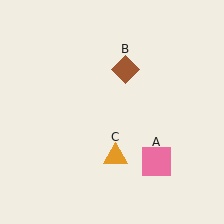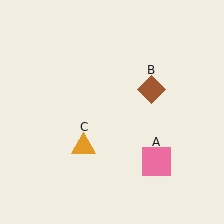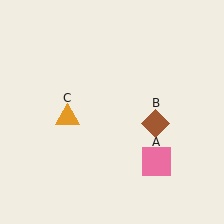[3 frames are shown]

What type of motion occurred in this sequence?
The brown diamond (object B), orange triangle (object C) rotated clockwise around the center of the scene.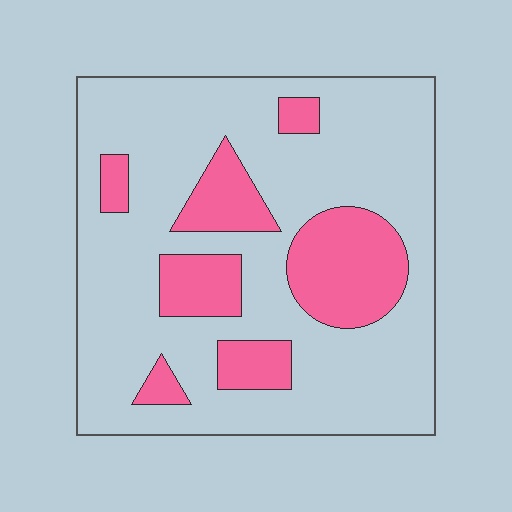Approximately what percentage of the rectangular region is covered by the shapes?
Approximately 25%.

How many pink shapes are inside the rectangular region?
7.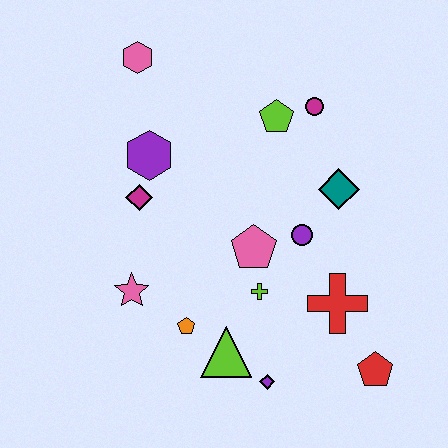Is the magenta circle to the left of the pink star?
No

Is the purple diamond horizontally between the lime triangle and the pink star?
No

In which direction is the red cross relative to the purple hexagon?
The red cross is to the right of the purple hexagon.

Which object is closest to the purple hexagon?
The magenta diamond is closest to the purple hexagon.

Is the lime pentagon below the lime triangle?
No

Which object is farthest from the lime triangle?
The pink hexagon is farthest from the lime triangle.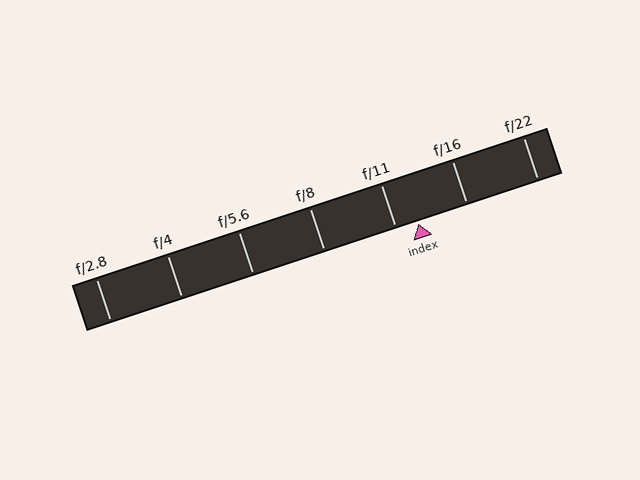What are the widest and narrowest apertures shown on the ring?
The widest aperture shown is f/2.8 and the narrowest is f/22.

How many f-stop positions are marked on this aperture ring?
There are 7 f-stop positions marked.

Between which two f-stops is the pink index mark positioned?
The index mark is between f/11 and f/16.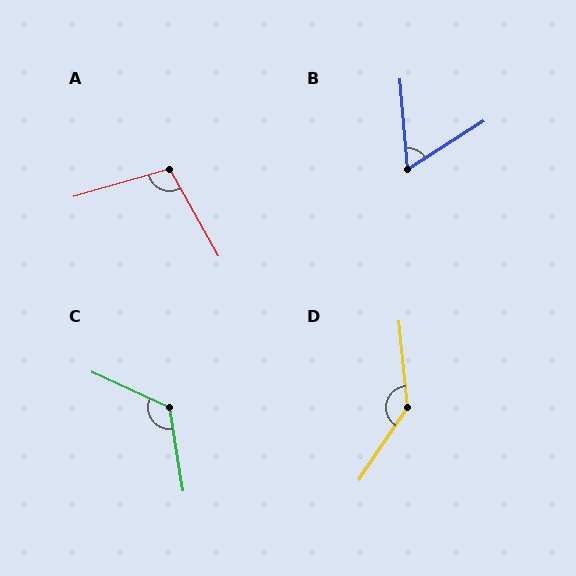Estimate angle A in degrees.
Approximately 103 degrees.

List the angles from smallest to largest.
B (62°), A (103°), C (124°), D (141°).